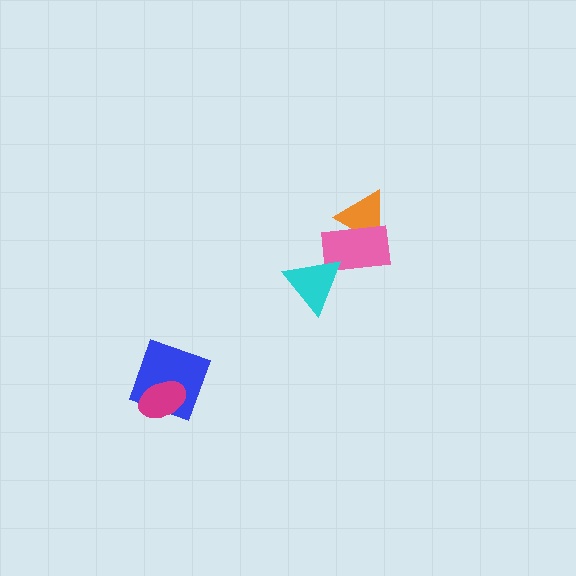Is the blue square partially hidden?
Yes, it is partially covered by another shape.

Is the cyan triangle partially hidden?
No, no other shape covers it.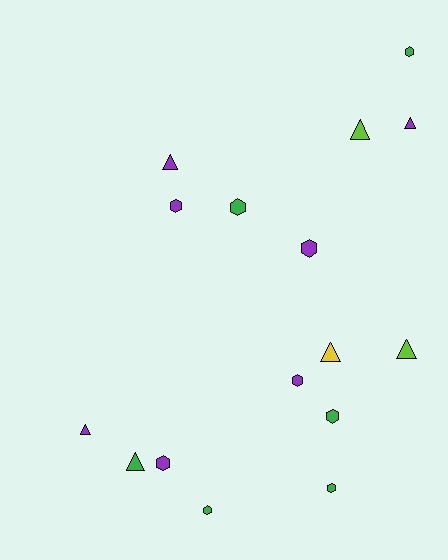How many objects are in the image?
There are 16 objects.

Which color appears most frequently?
Purple, with 7 objects.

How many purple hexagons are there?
There are 4 purple hexagons.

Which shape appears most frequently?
Hexagon, with 9 objects.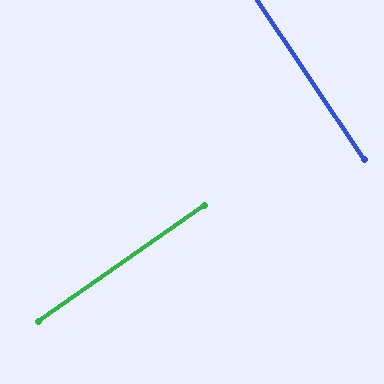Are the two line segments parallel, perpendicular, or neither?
Perpendicular — they meet at approximately 89°.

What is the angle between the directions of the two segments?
Approximately 89 degrees.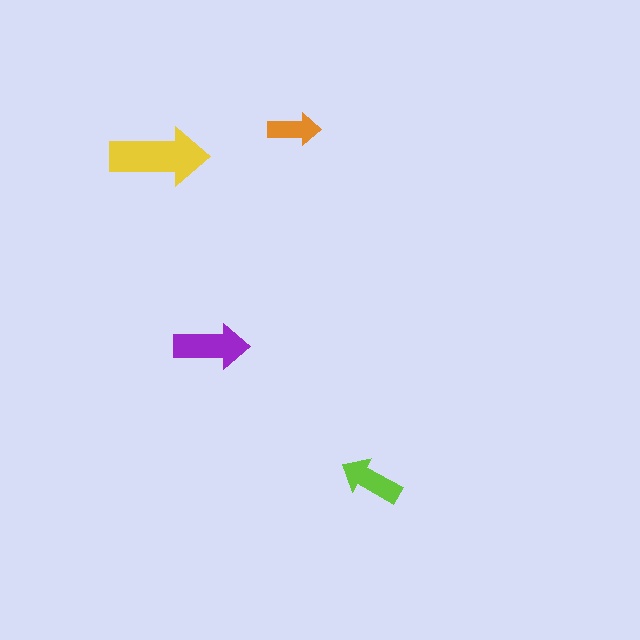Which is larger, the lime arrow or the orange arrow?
The lime one.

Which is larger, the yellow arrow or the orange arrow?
The yellow one.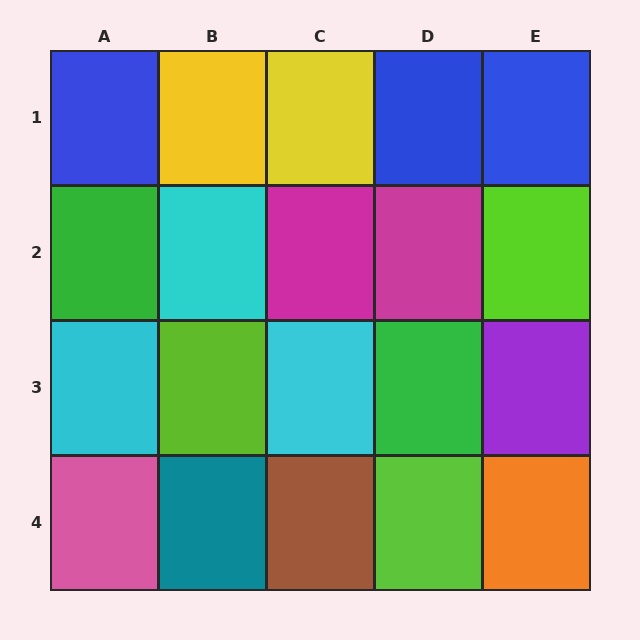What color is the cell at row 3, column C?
Cyan.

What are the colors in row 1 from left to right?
Blue, yellow, yellow, blue, blue.